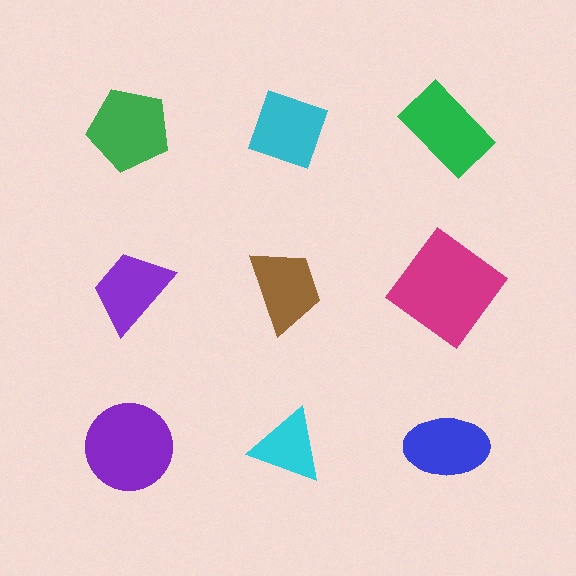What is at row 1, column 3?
A green rectangle.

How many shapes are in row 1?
3 shapes.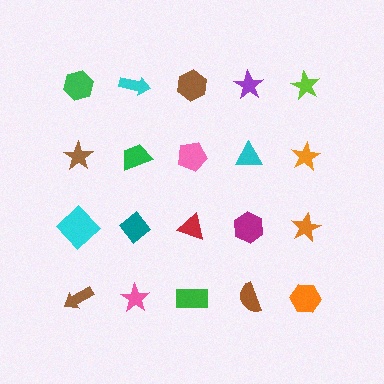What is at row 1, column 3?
A brown hexagon.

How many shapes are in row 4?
5 shapes.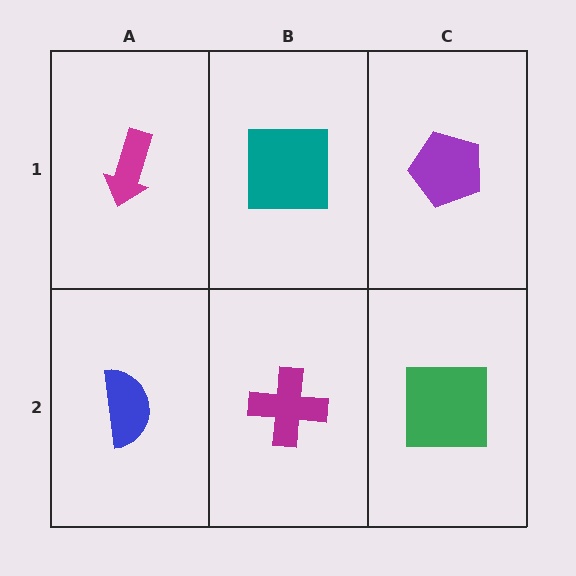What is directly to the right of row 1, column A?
A teal square.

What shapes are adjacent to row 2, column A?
A magenta arrow (row 1, column A), a magenta cross (row 2, column B).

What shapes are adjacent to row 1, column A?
A blue semicircle (row 2, column A), a teal square (row 1, column B).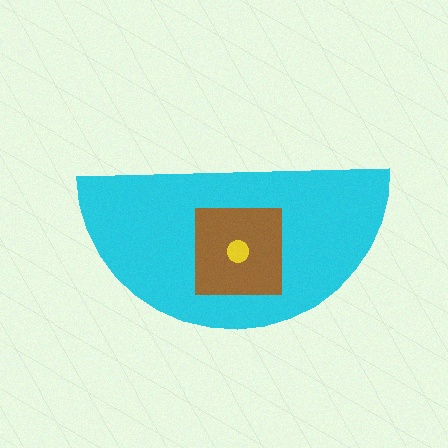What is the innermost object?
The yellow circle.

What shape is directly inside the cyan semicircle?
The brown square.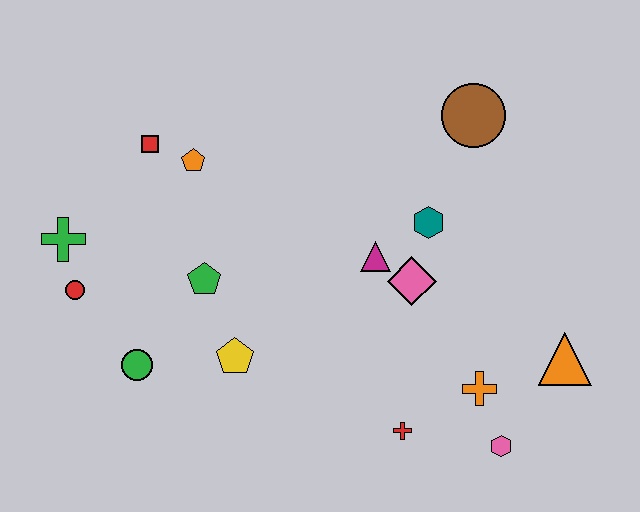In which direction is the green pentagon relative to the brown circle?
The green pentagon is to the left of the brown circle.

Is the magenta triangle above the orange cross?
Yes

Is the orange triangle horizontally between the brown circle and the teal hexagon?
No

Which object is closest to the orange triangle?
The orange cross is closest to the orange triangle.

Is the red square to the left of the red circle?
No